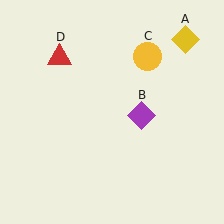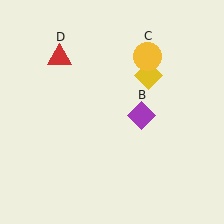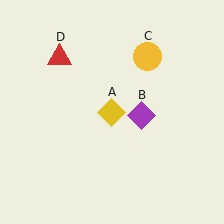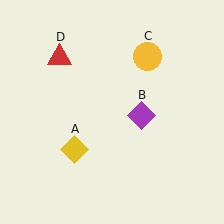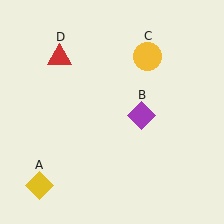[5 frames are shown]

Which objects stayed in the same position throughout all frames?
Purple diamond (object B) and yellow circle (object C) and red triangle (object D) remained stationary.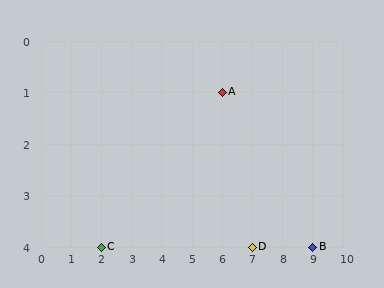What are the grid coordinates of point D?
Point D is at grid coordinates (7, 4).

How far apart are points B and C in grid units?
Points B and C are 7 columns apart.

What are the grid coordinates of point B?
Point B is at grid coordinates (9, 4).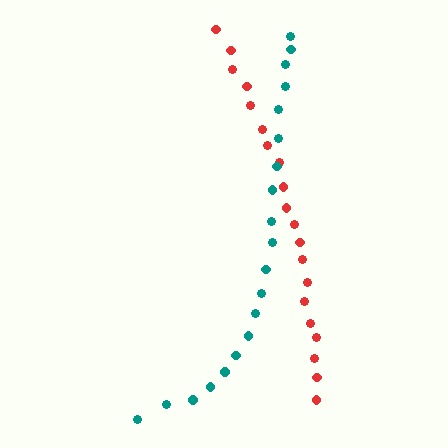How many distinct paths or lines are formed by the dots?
There are 2 distinct paths.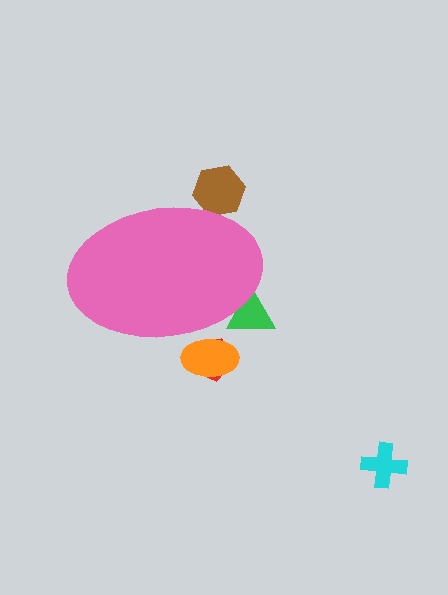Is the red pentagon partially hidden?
Yes, the red pentagon is partially hidden behind the pink ellipse.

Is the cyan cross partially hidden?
No, the cyan cross is fully visible.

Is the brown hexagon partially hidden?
Yes, the brown hexagon is partially hidden behind the pink ellipse.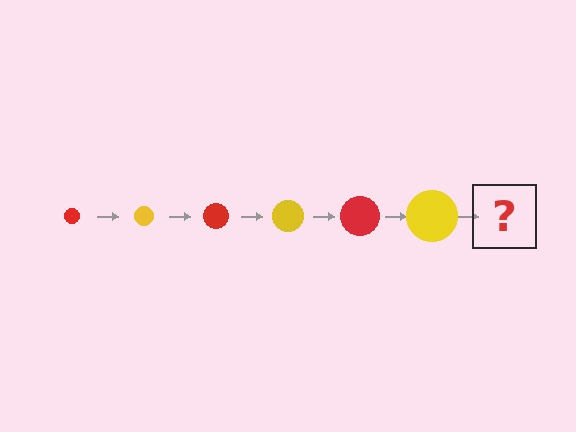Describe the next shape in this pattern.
It should be a red circle, larger than the previous one.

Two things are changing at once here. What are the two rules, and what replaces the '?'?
The two rules are that the circle grows larger each step and the color cycles through red and yellow. The '?' should be a red circle, larger than the previous one.